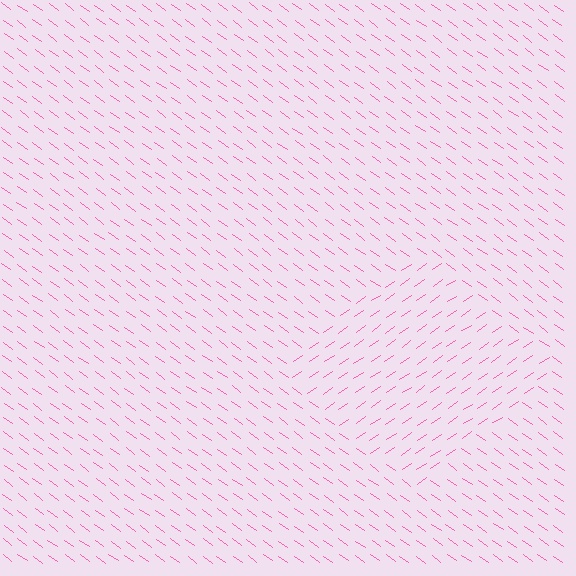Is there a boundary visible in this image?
Yes, there is a texture boundary formed by a change in line orientation.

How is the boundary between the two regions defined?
The boundary is defined purely by a change in line orientation (approximately 70 degrees difference). All lines are the same color and thickness.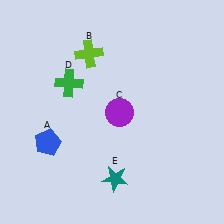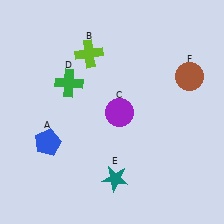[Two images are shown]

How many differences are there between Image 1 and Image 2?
There is 1 difference between the two images.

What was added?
A brown circle (F) was added in Image 2.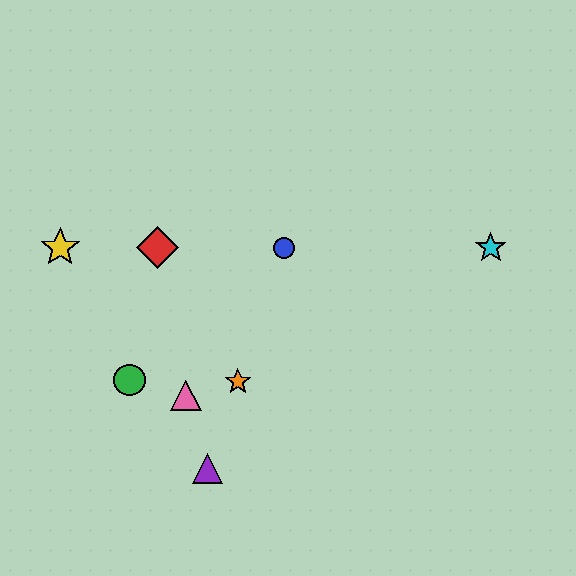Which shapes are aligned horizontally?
The red diamond, the blue circle, the yellow star, the cyan star are aligned horizontally.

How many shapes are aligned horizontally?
4 shapes (the red diamond, the blue circle, the yellow star, the cyan star) are aligned horizontally.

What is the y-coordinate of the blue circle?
The blue circle is at y≈248.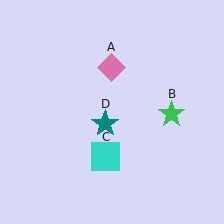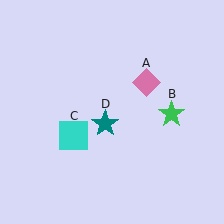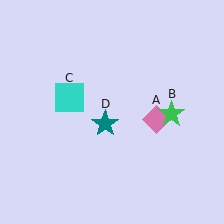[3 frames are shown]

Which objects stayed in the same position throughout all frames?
Green star (object B) and teal star (object D) remained stationary.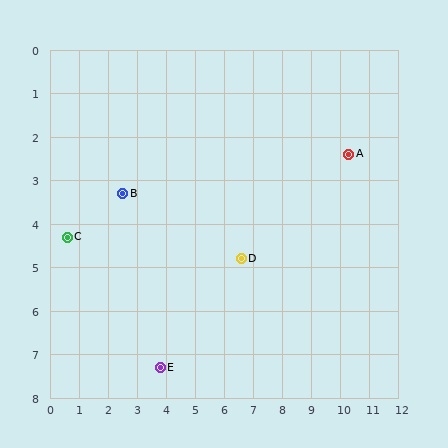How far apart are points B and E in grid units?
Points B and E are about 4.2 grid units apart.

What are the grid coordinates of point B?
Point B is at approximately (2.5, 3.3).